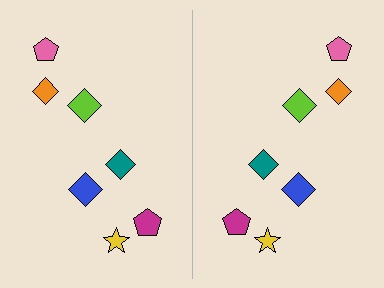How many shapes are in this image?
There are 14 shapes in this image.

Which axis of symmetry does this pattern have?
The pattern has a vertical axis of symmetry running through the center of the image.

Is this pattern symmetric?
Yes, this pattern has bilateral (reflection) symmetry.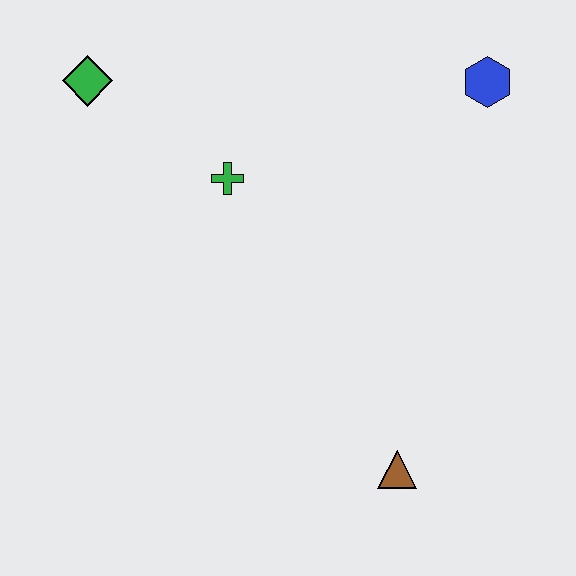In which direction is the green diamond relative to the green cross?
The green diamond is to the left of the green cross.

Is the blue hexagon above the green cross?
Yes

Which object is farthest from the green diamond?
The brown triangle is farthest from the green diamond.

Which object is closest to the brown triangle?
The green cross is closest to the brown triangle.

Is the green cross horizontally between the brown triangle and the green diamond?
Yes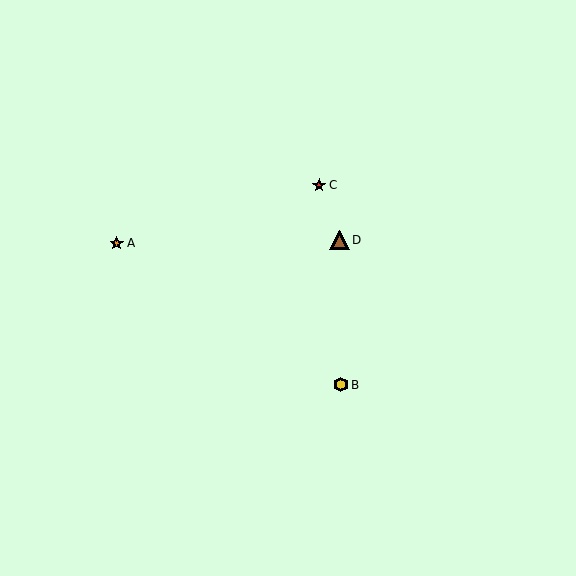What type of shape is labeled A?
Shape A is an orange star.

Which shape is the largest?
The brown triangle (labeled D) is the largest.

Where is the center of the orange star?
The center of the orange star is at (117, 243).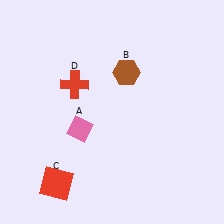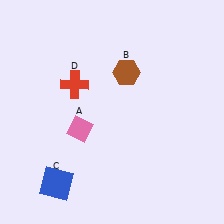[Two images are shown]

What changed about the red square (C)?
In Image 1, C is red. In Image 2, it changed to blue.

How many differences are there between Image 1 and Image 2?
There is 1 difference between the two images.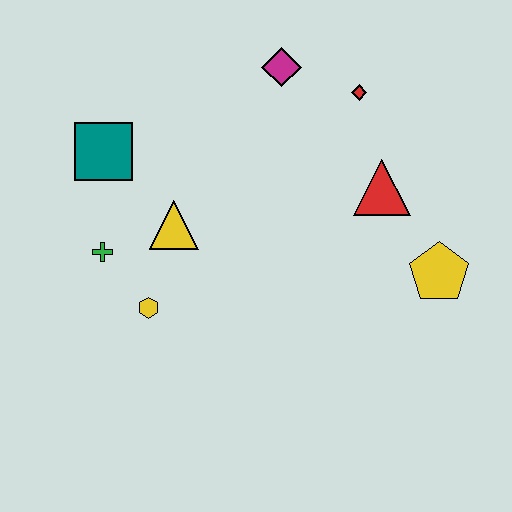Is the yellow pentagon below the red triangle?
Yes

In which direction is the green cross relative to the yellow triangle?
The green cross is to the left of the yellow triangle.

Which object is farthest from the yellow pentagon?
The teal square is farthest from the yellow pentagon.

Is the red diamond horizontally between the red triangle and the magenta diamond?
Yes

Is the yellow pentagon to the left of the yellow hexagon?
No